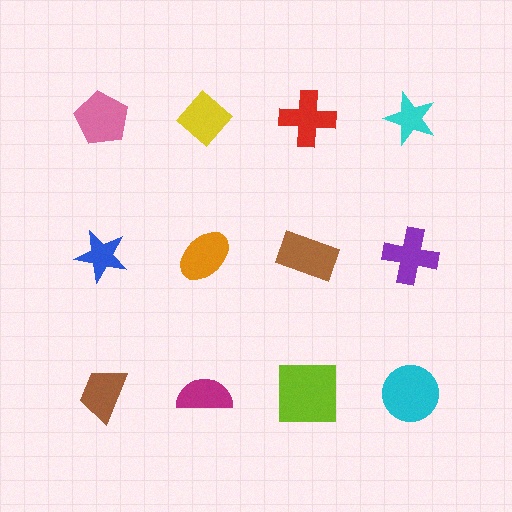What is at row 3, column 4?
A cyan circle.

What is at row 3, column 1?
A brown trapezoid.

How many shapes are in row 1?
4 shapes.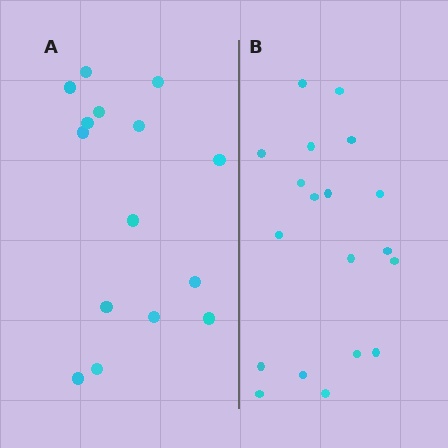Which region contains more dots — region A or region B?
Region B (the right region) has more dots.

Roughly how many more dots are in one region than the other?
Region B has about 4 more dots than region A.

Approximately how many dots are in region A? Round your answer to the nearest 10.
About 20 dots. (The exact count is 15, which rounds to 20.)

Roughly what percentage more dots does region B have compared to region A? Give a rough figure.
About 25% more.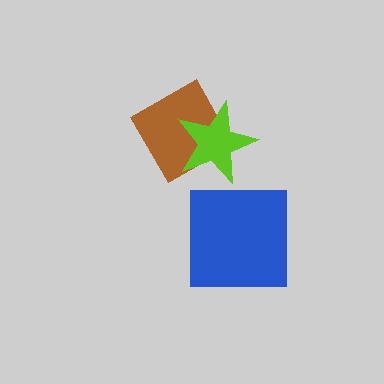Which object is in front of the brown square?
The lime star is in front of the brown square.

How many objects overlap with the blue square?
0 objects overlap with the blue square.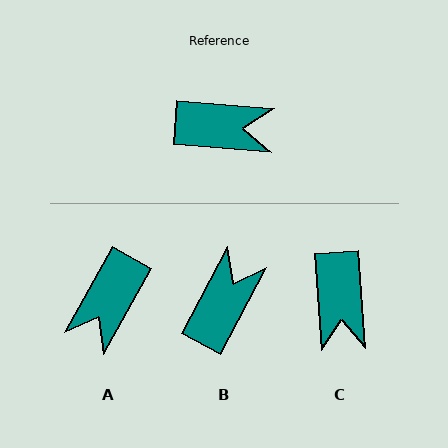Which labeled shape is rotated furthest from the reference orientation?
A, about 115 degrees away.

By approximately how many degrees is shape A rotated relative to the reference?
Approximately 115 degrees clockwise.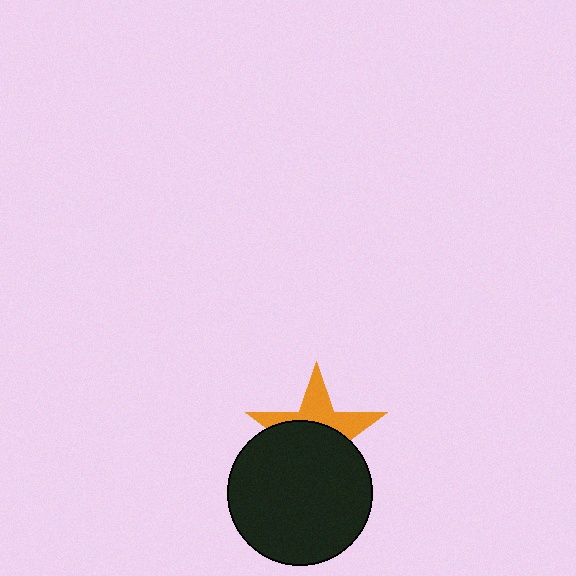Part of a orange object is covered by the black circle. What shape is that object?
It is a star.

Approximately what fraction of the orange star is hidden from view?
Roughly 58% of the orange star is hidden behind the black circle.